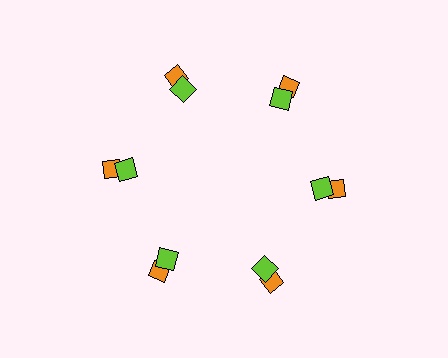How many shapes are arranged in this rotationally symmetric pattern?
There are 12 shapes, arranged in 6 groups of 2.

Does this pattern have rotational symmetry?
Yes, this pattern has 6-fold rotational symmetry. It looks the same after rotating 60 degrees around the center.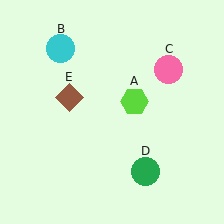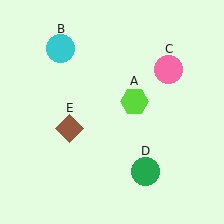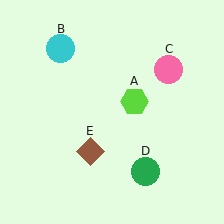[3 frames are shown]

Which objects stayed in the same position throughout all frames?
Lime hexagon (object A) and cyan circle (object B) and pink circle (object C) and green circle (object D) remained stationary.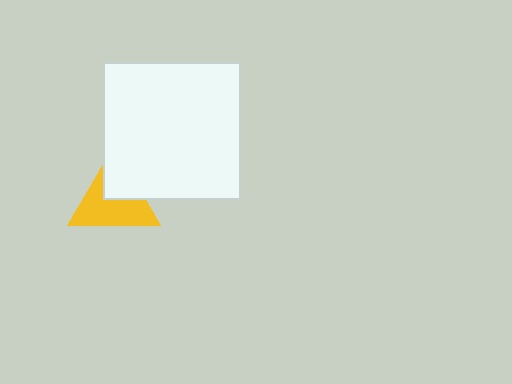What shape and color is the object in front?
The object in front is a white square.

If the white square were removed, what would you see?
You would see the complete yellow triangle.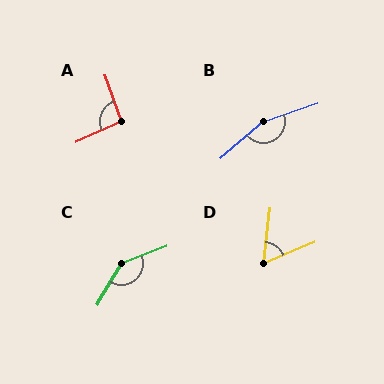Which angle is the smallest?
D, at approximately 60 degrees.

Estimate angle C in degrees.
Approximately 141 degrees.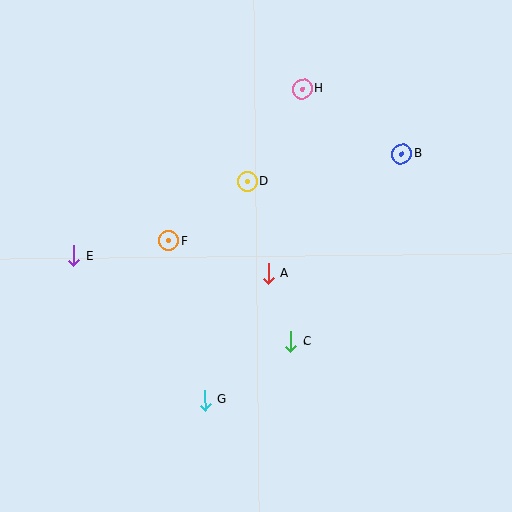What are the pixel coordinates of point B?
Point B is at (402, 154).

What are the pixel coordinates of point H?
Point H is at (302, 89).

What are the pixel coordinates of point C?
Point C is at (291, 342).